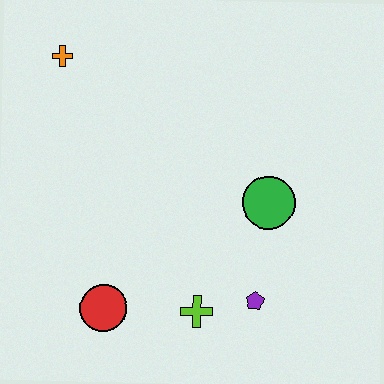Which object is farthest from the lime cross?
The orange cross is farthest from the lime cross.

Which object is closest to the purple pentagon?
The lime cross is closest to the purple pentagon.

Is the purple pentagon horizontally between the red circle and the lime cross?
No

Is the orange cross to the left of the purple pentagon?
Yes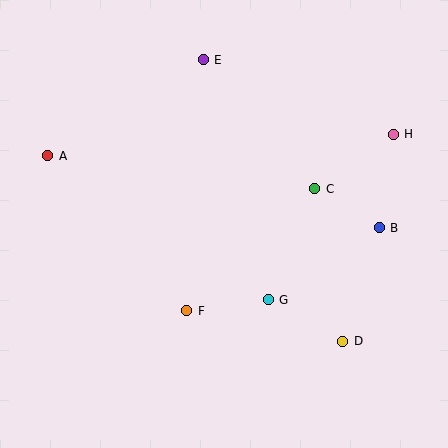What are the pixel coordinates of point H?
Point H is at (393, 134).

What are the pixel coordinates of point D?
Point D is at (343, 341).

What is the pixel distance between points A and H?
The distance between A and H is 346 pixels.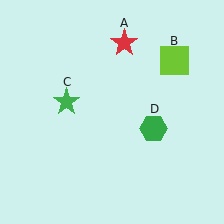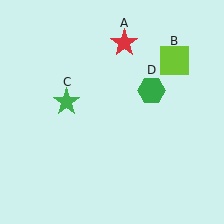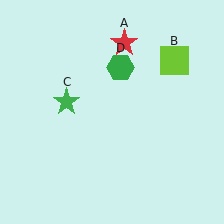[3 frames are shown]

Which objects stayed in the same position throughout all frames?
Red star (object A) and lime square (object B) and green star (object C) remained stationary.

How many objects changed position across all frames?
1 object changed position: green hexagon (object D).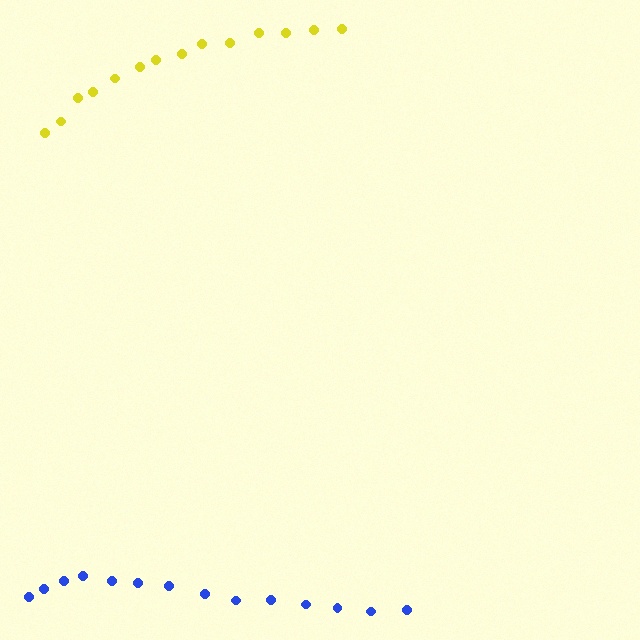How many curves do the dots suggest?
There are 2 distinct paths.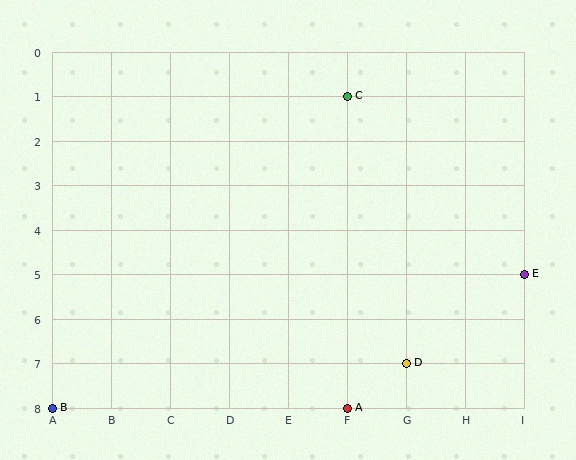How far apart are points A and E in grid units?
Points A and E are 3 columns and 3 rows apart (about 4.2 grid units diagonally).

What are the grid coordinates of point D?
Point D is at grid coordinates (G, 7).